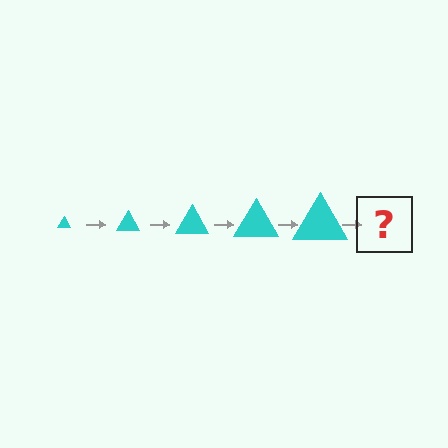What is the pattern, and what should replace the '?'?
The pattern is that the triangle gets progressively larger each step. The '?' should be a cyan triangle, larger than the previous one.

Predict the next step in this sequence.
The next step is a cyan triangle, larger than the previous one.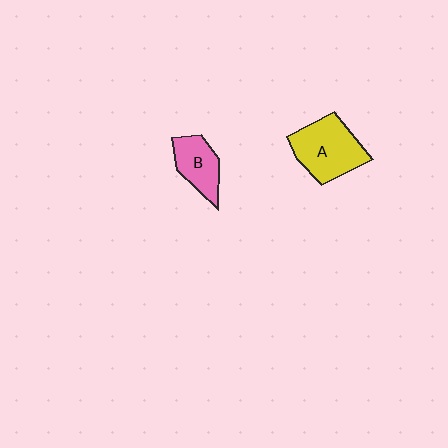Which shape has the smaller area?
Shape B (pink).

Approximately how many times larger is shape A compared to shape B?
Approximately 1.6 times.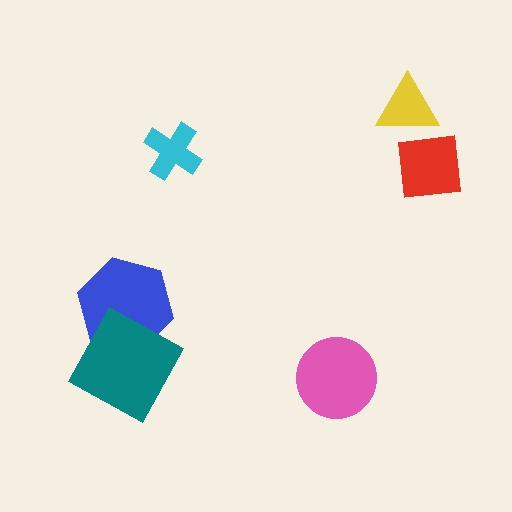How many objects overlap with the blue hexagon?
1 object overlaps with the blue hexagon.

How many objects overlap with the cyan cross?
0 objects overlap with the cyan cross.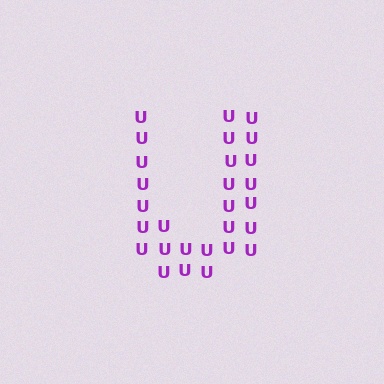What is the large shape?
The large shape is the letter U.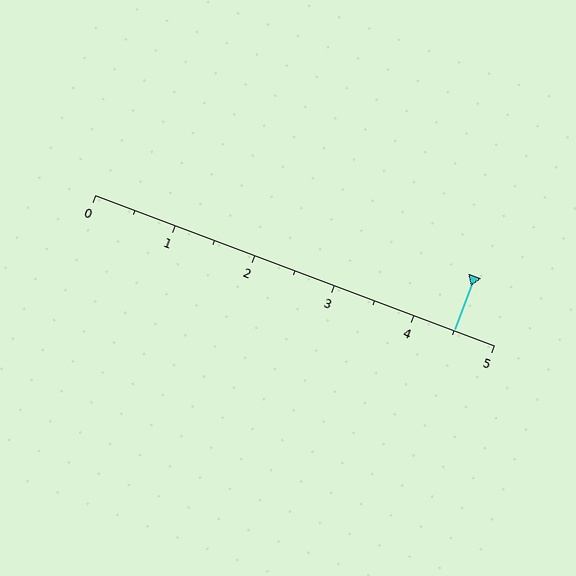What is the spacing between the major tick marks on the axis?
The major ticks are spaced 1 apart.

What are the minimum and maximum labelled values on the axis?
The axis runs from 0 to 5.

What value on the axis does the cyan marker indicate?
The marker indicates approximately 4.5.